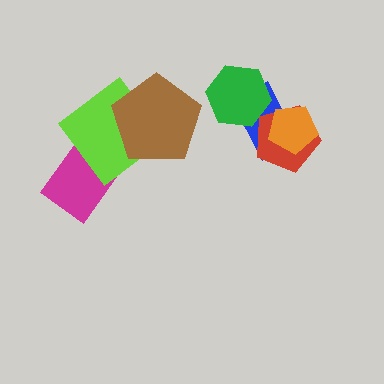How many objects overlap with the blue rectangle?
3 objects overlap with the blue rectangle.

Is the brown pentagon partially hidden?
No, no other shape covers it.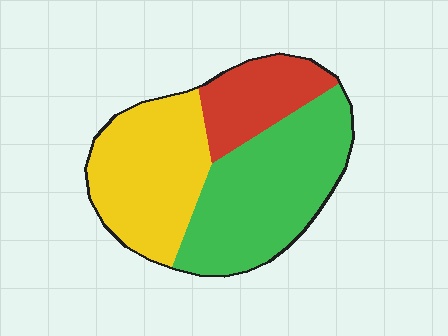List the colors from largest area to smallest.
From largest to smallest: green, yellow, red.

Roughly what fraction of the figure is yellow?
Yellow takes up about three eighths (3/8) of the figure.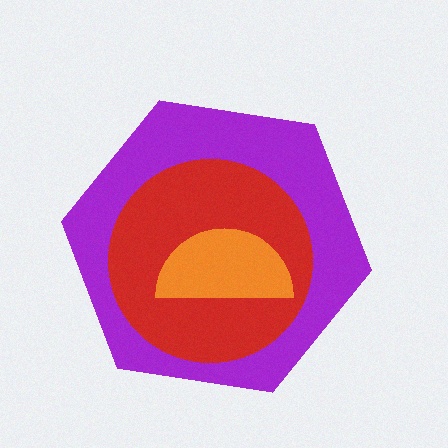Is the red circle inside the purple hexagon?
Yes.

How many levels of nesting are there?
3.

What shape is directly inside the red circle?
The orange semicircle.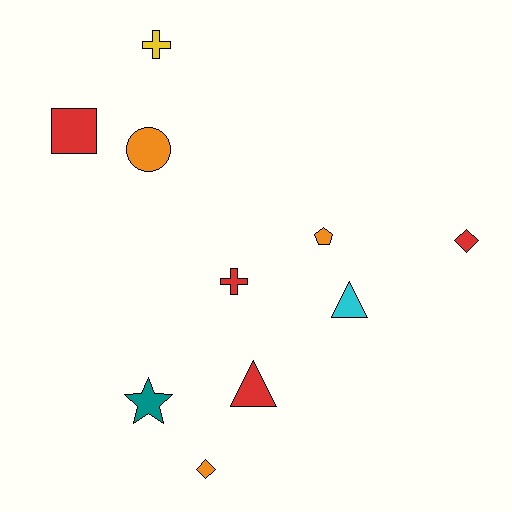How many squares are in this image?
There is 1 square.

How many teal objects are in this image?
There is 1 teal object.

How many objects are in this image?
There are 10 objects.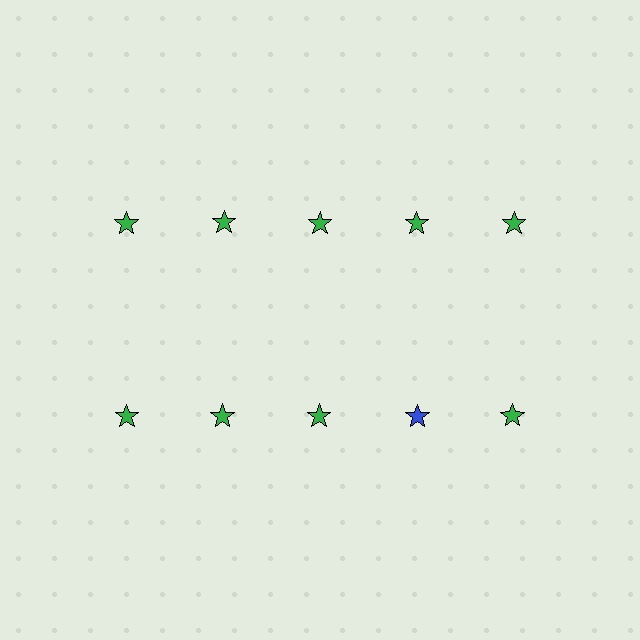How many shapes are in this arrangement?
There are 10 shapes arranged in a grid pattern.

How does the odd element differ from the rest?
It has a different color: blue instead of green.